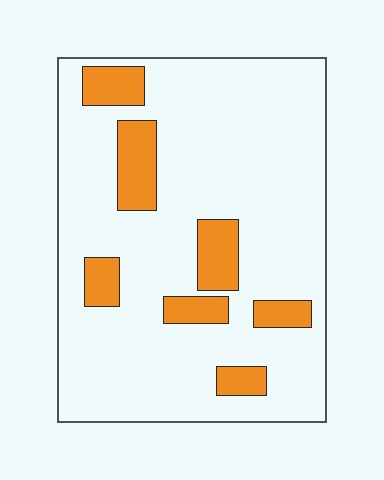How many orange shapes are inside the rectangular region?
7.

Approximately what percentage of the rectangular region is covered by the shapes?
Approximately 15%.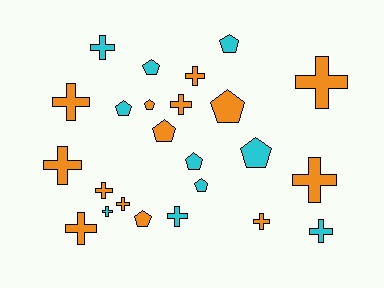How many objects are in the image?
There are 24 objects.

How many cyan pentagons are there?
There are 6 cyan pentagons.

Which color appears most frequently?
Orange, with 14 objects.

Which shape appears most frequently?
Cross, with 14 objects.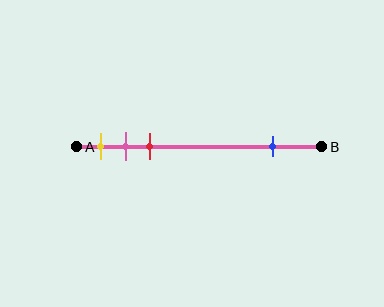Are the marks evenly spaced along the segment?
No, the marks are not evenly spaced.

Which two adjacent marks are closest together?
The pink and red marks are the closest adjacent pair.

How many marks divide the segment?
There are 4 marks dividing the segment.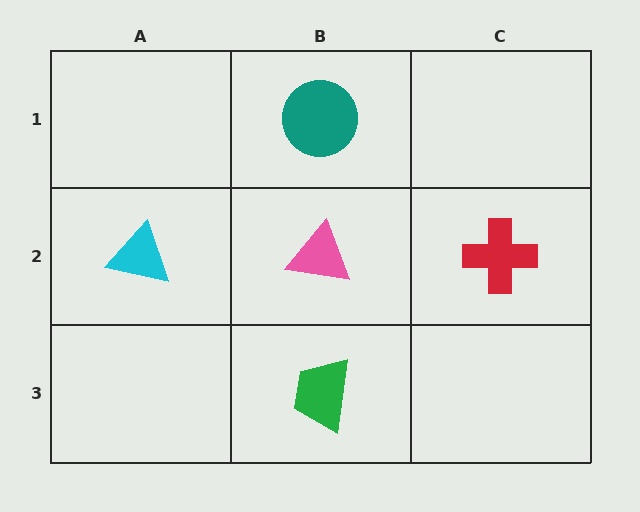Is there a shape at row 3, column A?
No, that cell is empty.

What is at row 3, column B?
A green trapezoid.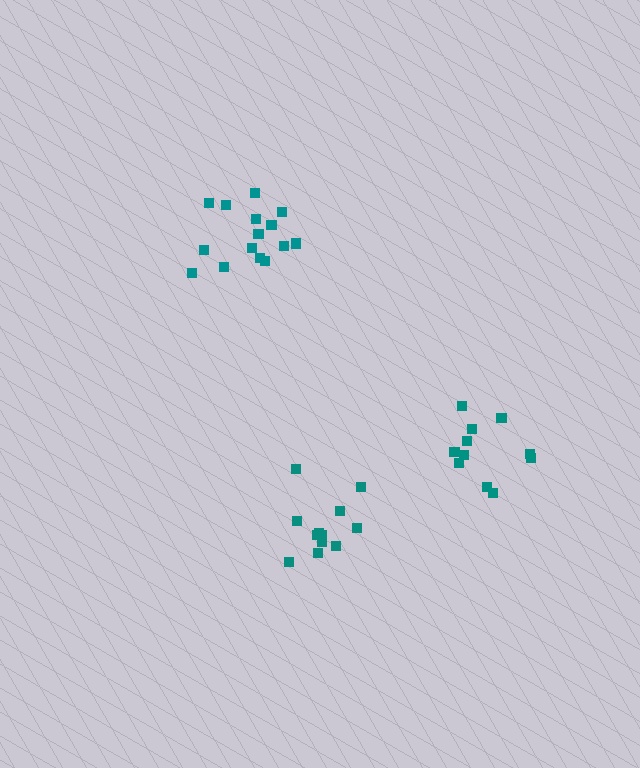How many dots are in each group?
Group 1: 12 dots, Group 2: 15 dots, Group 3: 11 dots (38 total).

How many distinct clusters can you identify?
There are 3 distinct clusters.